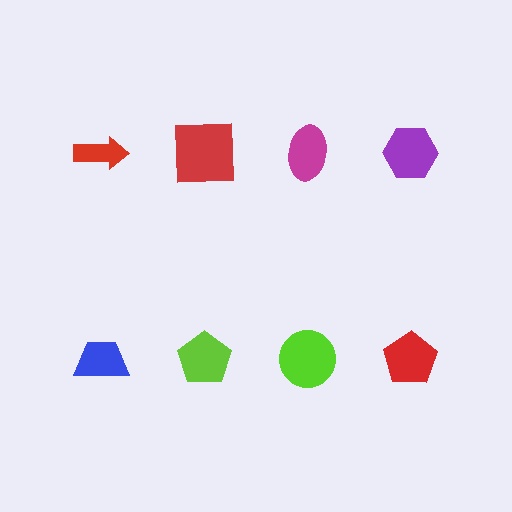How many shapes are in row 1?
4 shapes.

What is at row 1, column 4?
A purple hexagon.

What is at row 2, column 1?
A blue trapezoid.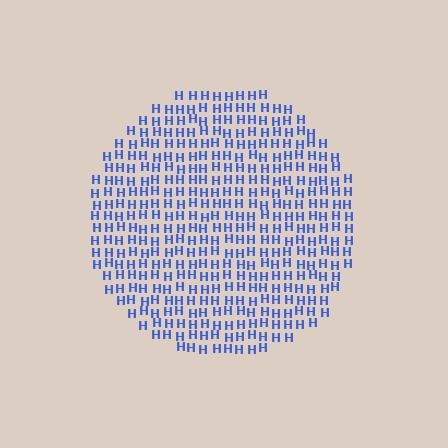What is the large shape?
The large shape is a circle.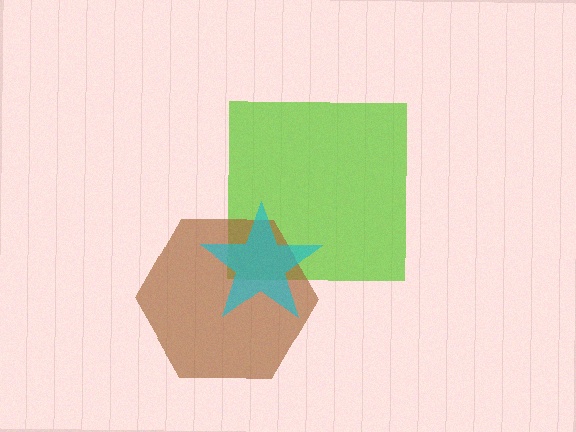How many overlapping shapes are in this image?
There are 3 overlapping shapes in the image.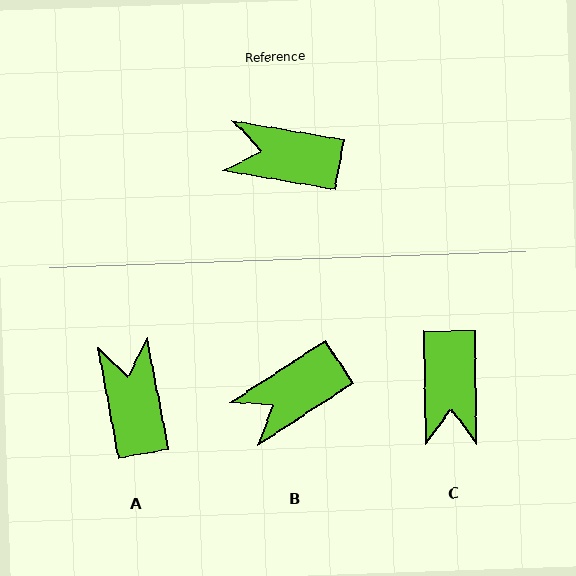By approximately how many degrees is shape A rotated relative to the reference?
Approximately 70 degrees clockwise.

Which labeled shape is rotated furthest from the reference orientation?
C, about 101 degrees away.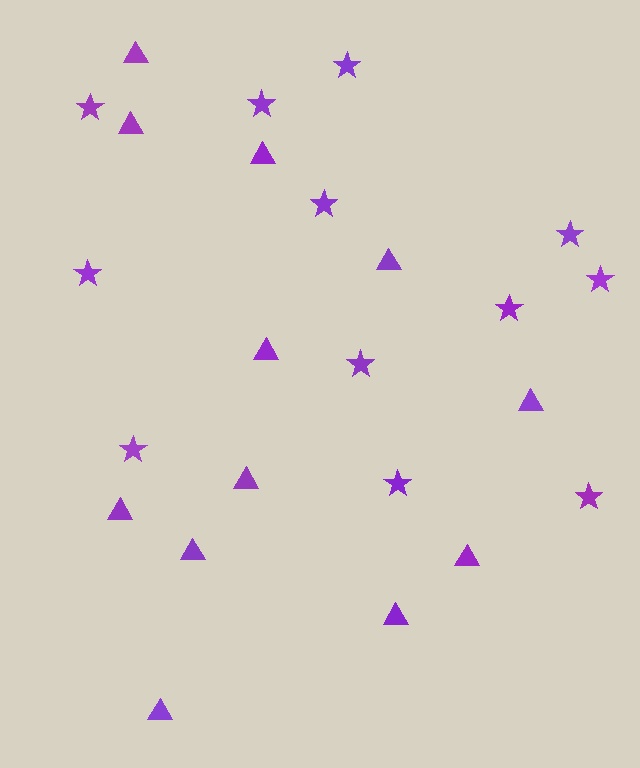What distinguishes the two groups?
There are 2 groups: one group of stars (12) and one group of triangles (12).